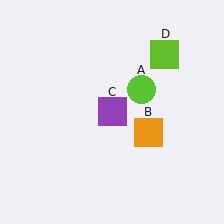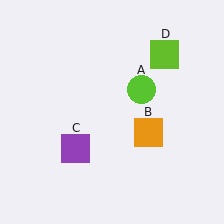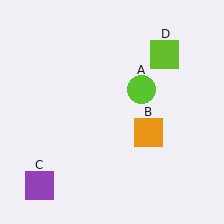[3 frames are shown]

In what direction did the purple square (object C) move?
The purple square (object C) moved down and to the left.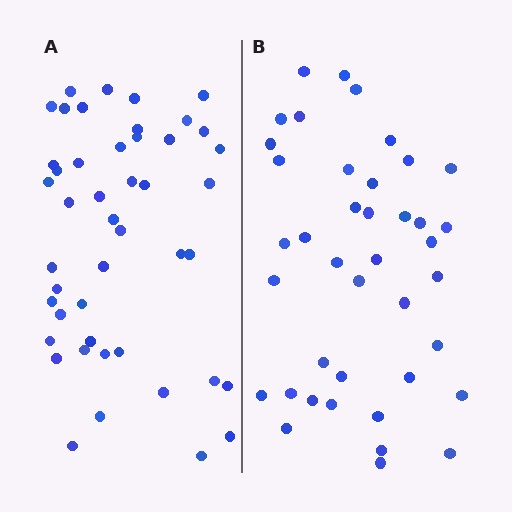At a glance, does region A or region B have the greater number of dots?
Region A (the left region) has more dots.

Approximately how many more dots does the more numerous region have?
Region A has about 6 more dots than region B.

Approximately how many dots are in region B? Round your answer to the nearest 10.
About 40 dots.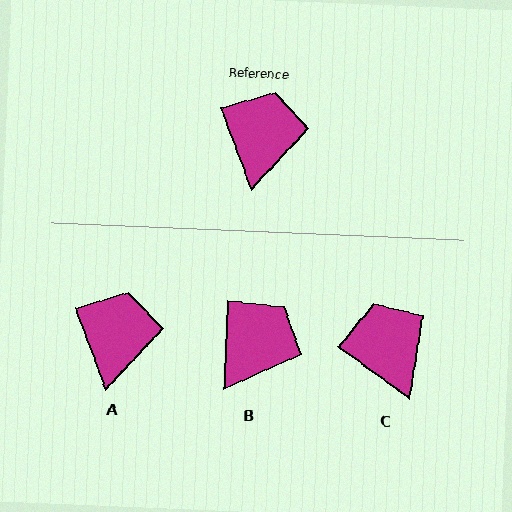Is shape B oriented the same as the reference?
No, it is off by about 23 degrees.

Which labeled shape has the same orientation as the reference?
A.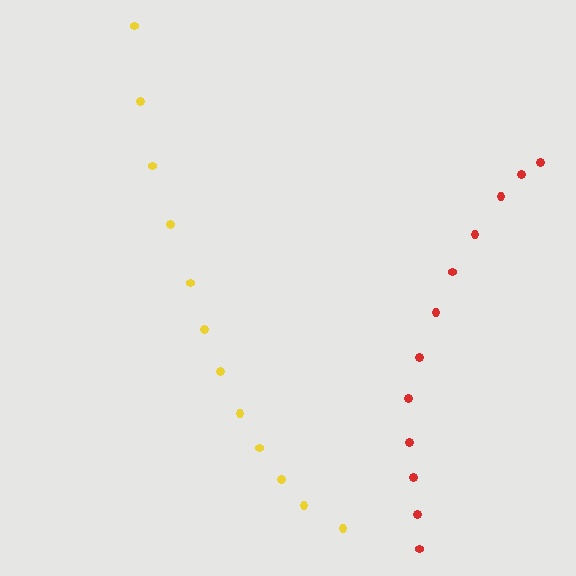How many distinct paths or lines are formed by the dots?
There are 2 distinct paths.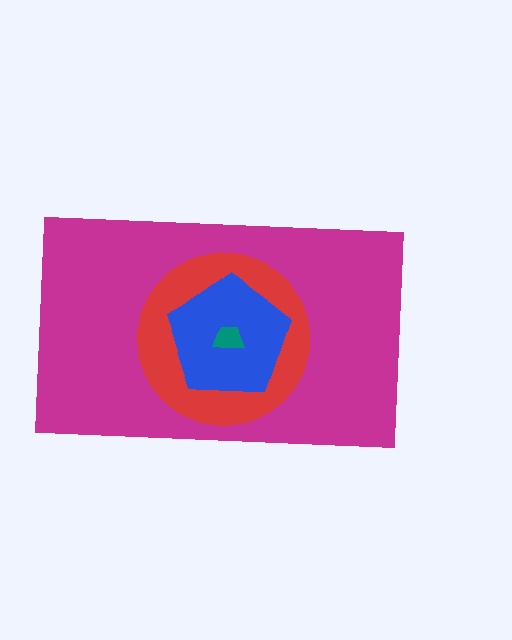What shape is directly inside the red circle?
The blue pentagon.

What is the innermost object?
The teal trapezoid.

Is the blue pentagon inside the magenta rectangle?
Yes.